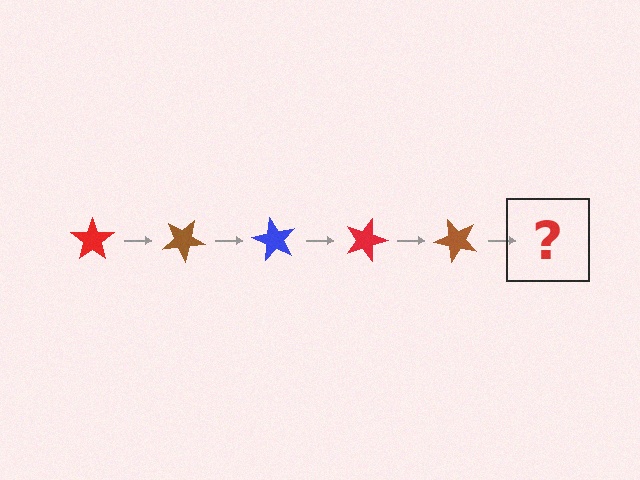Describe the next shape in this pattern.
It should be a blue star, rotated 150 degrees from the start.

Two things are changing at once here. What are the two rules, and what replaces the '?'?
The two rules are that it rotates 30 degrees each step and the color cycles through red, brown, and blue. The '?' should be a blue star, rotated 150 degrees from the start.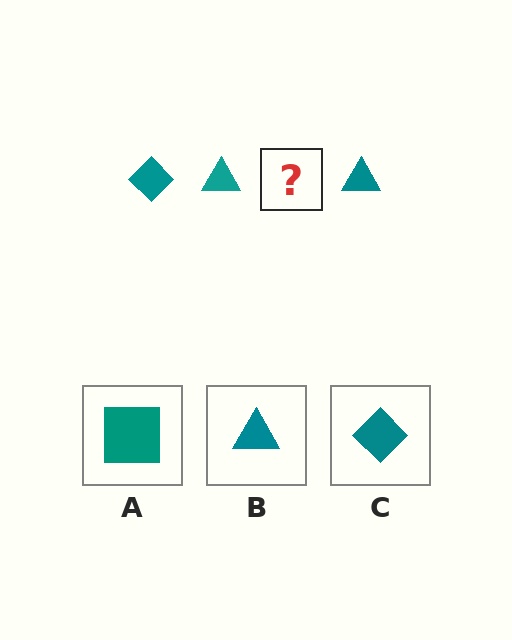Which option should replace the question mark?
Option C.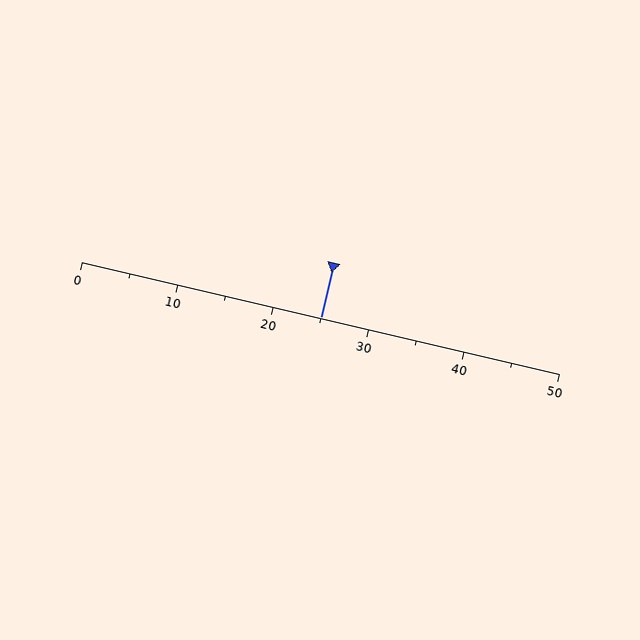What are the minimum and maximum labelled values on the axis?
The axis runs from 0 to 50.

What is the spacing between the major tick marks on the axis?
The major ticks are spaced 10 apart.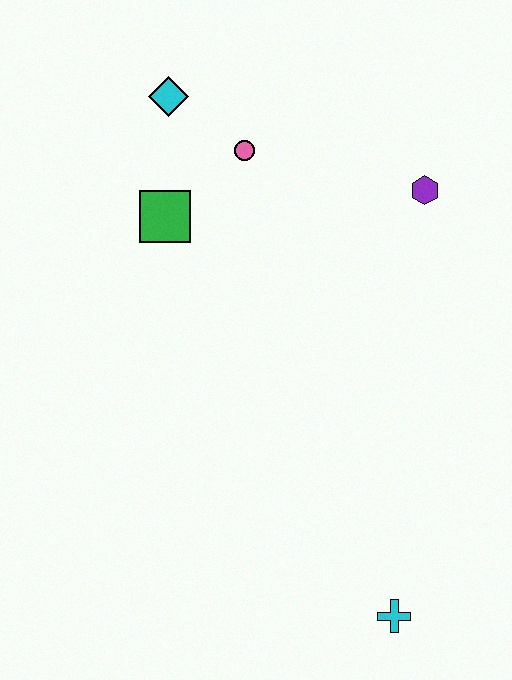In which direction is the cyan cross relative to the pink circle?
The cyan cross is below the pink circle.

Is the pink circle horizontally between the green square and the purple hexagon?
Yes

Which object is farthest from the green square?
The cyan cross is farthest from the green square.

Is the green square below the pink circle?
Yes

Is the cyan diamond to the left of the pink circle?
Yes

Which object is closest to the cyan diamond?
The pink circle is closest to the cyan diamond.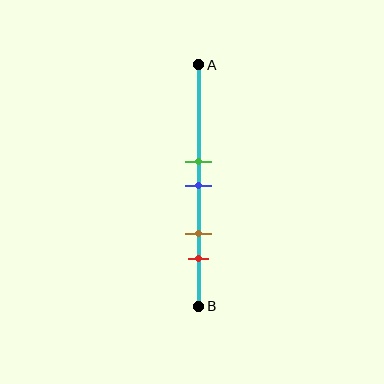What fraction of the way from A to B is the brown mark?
The brown mark is approximately 70% (0.7) of the way from A to B.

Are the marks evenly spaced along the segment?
No, the marks are not evenly spaced.